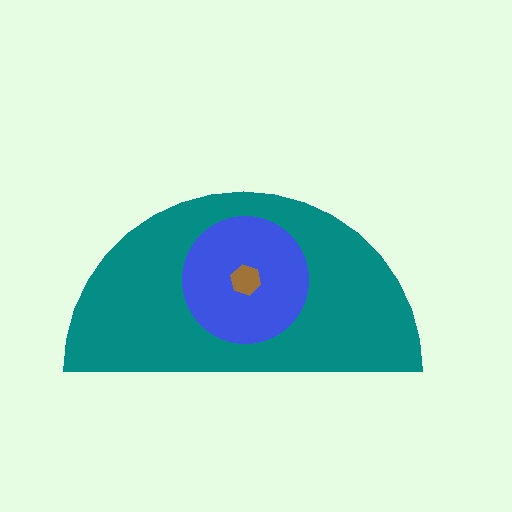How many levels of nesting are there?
3.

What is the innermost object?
The brown hexagon.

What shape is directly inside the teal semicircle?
The blue circle.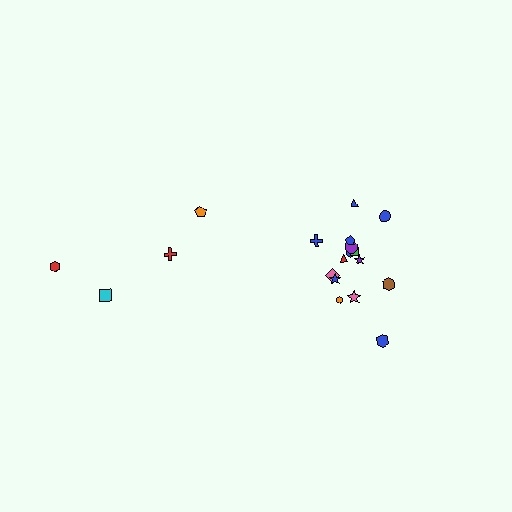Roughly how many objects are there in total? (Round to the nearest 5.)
Roughly 20 objects in total.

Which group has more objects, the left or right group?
The right group.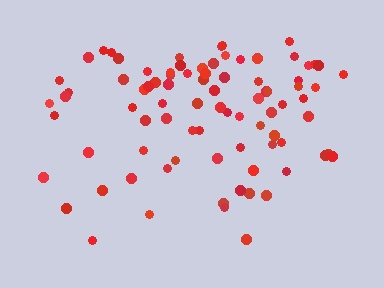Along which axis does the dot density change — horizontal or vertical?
Vertical.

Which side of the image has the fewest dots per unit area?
The bottom.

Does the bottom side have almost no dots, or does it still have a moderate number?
Still a moderate number, just noticeably fewer than the top.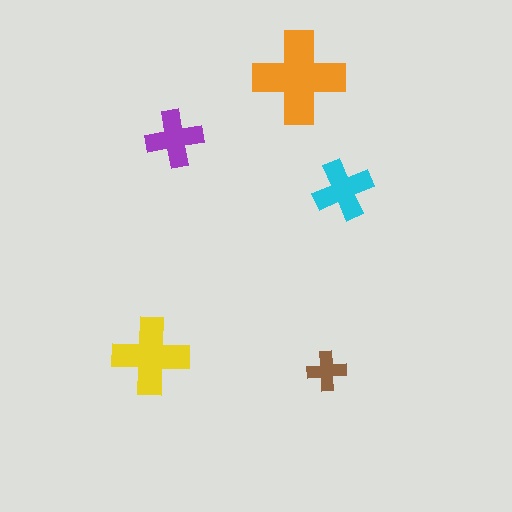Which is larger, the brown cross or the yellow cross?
The yellow one.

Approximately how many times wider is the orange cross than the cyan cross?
About 1.5 times wider.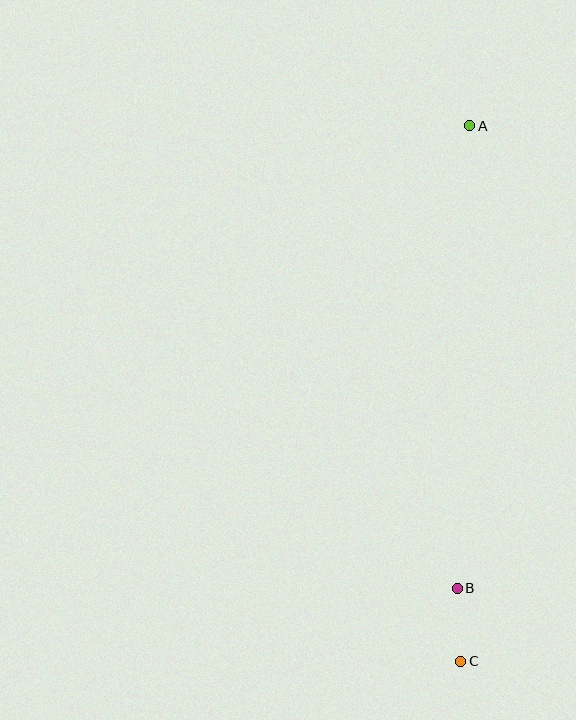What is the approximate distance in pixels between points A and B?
The distance between A and B is approximately 463 pixels.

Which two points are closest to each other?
Points B and C are closest to each other.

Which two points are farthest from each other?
Points A and C are farthest from each other.